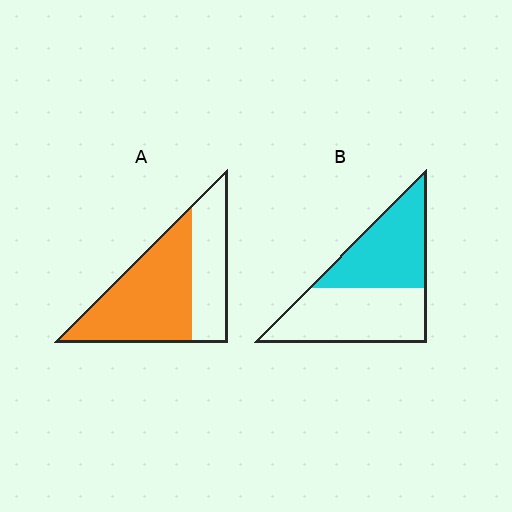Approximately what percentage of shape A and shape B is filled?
A is approximately 65% and B is approximately 45%.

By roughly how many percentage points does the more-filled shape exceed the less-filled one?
By roughly 15 percentage points (A over B).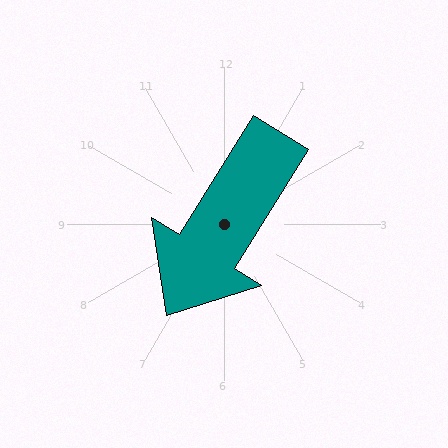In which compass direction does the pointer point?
Southwest.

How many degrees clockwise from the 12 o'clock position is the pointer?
Approximately 212 degrees.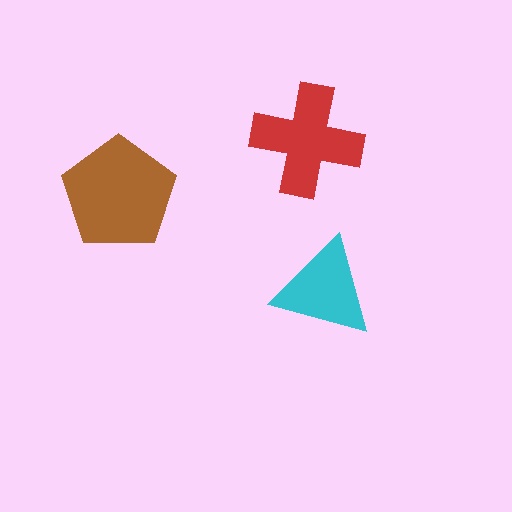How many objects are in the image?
There are 3 objects in the image.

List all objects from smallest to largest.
The cyan triangle, the red cross, the brown pentagon.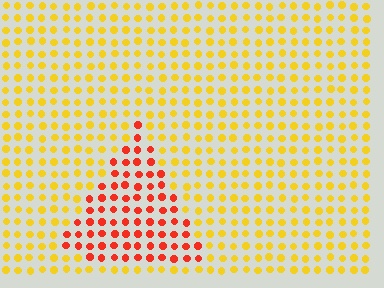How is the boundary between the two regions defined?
The boundary is defined purely by a slight shift in hue (about 46 degrees). Spacing, size, and orientation are identical on both sides.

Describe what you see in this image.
The image is filled with small yellow elements in a uniform arrangement. A triangle-shaped region is visible where the elements are tinted to a slightly different hue, forming a subtle color boundary.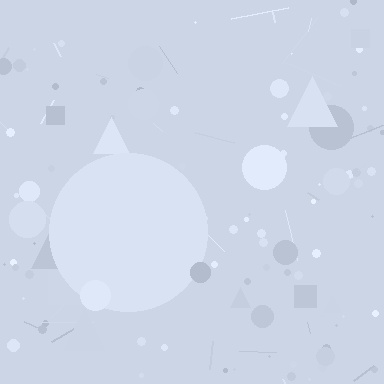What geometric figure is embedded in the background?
A circle is embedded in the background.